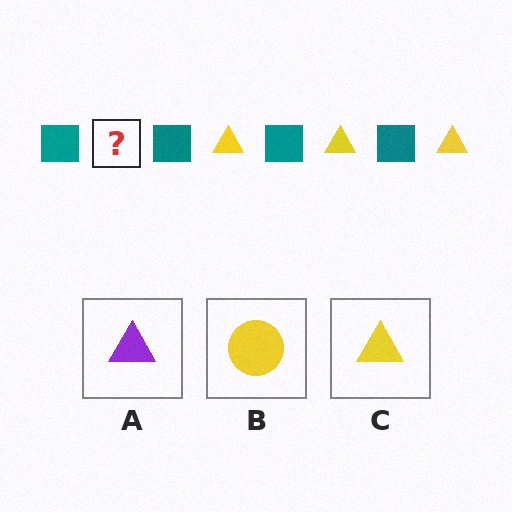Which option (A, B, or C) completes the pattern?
C.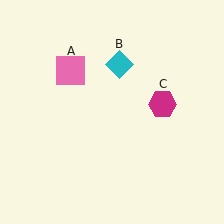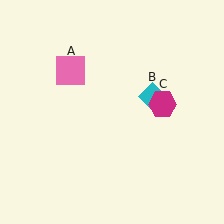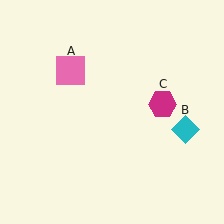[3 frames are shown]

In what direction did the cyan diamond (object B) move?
The cyan diamond (object B) moved down and to the right.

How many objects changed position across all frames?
1 object changed position: cyan diamond (object B).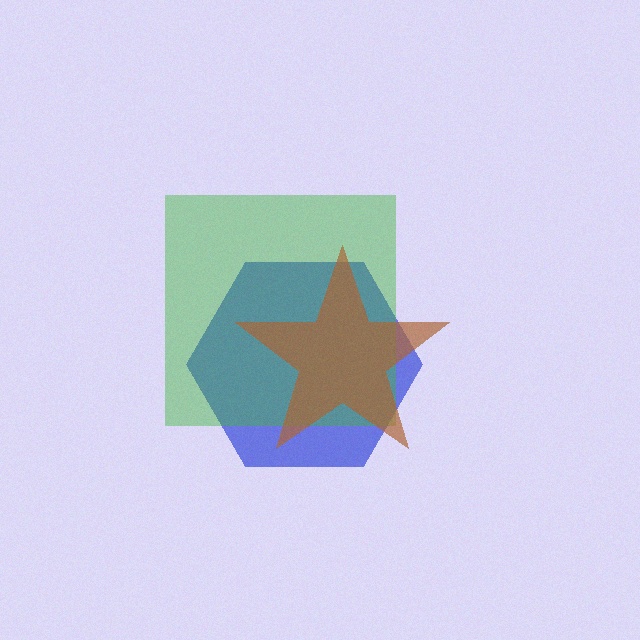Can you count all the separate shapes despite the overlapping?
Yes, there are 3 separate shapes.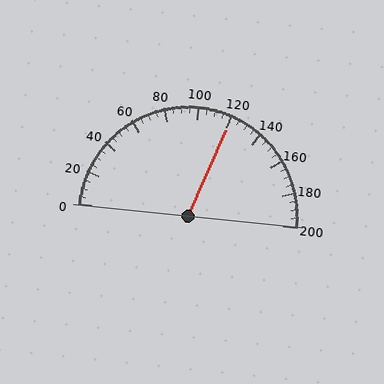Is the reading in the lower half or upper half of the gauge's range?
The reading is in the upper half of the range (0 to 200).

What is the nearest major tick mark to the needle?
The nearest major tick mark is 120.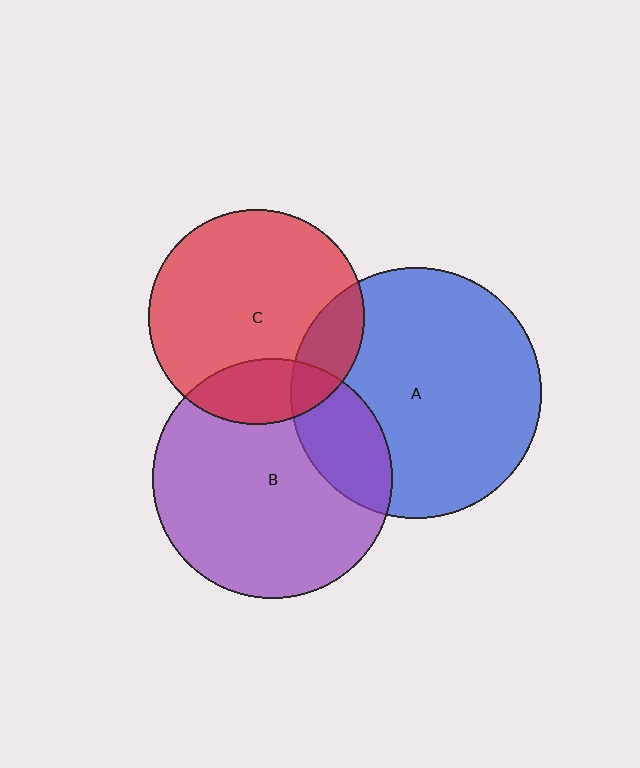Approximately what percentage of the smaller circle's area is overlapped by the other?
Approximately 20%.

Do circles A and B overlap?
Yes.